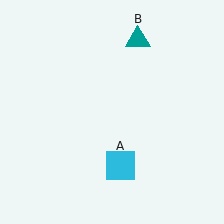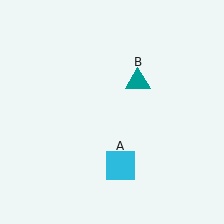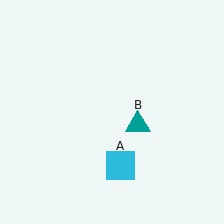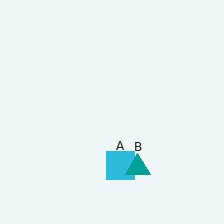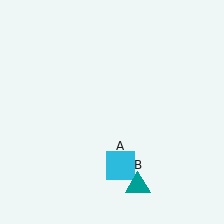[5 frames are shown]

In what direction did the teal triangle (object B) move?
The teal triangle (object B) moved down.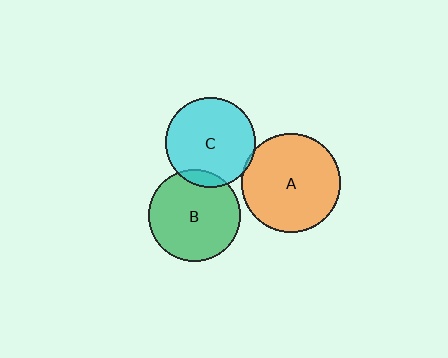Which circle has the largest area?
Circle A (orange).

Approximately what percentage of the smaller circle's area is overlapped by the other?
Approximately 5%.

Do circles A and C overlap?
Yes.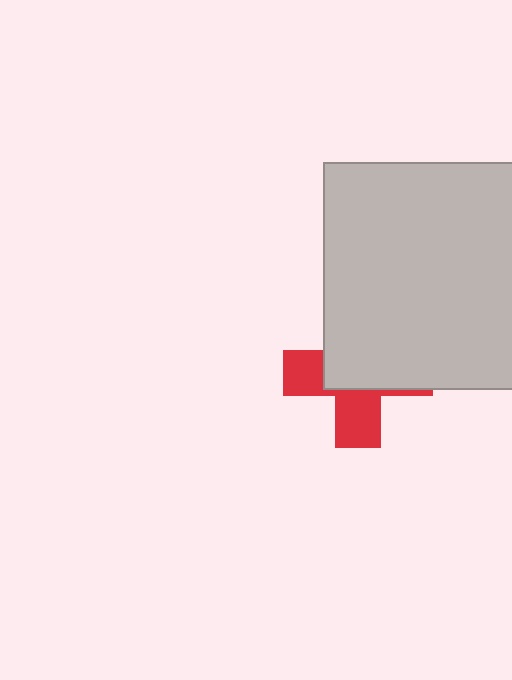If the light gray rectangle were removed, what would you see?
You would see the complete red cross.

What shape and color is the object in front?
The object in front is a light gray rectangle.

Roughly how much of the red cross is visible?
A small part of it is visible (roughly 42%).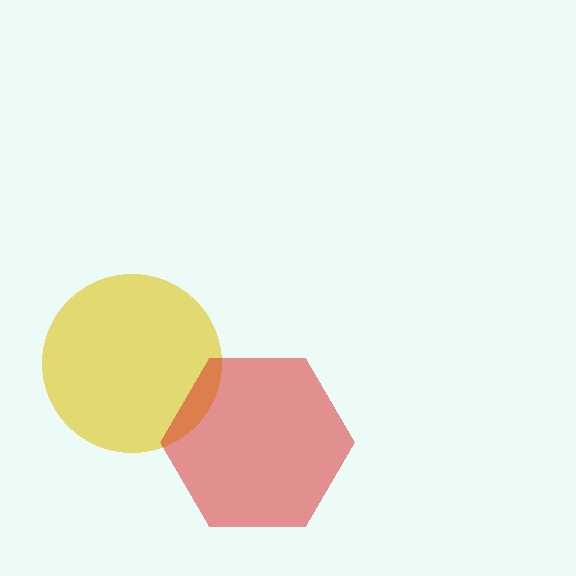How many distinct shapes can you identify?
There are 2 distinct shapes: a yellow circle, a red hexagon.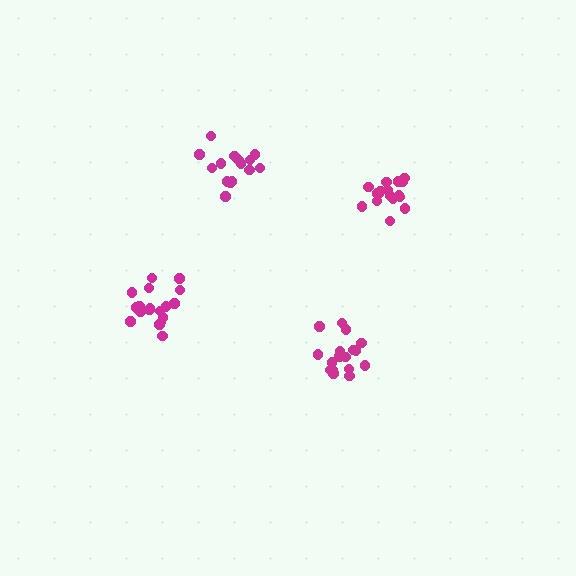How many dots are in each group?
Group 1: 17 dots, Group 2: 18 dots, Group 3: 15 dots, Group 4: 18 dots (68 total).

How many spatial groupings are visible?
There are 4 spatial groupings.